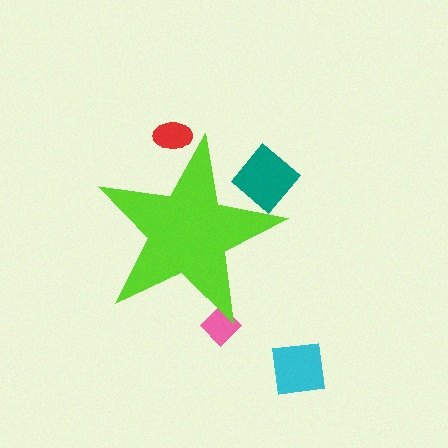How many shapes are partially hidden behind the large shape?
3 shapes are partially hidden.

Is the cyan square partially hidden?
No, the cyan square is fully visible.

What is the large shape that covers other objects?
A lime star.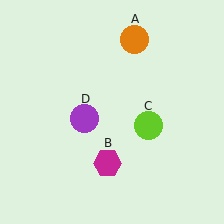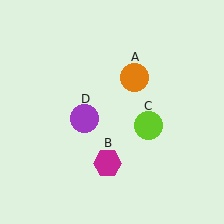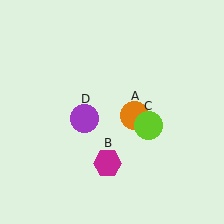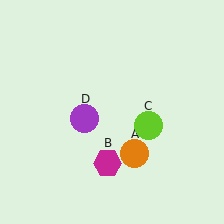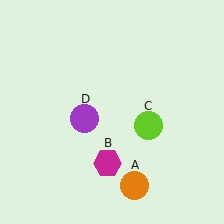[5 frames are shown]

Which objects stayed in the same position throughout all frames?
Magenta hexagon (object B) and lime circle (object C) and purple circle (object D) remained stationary.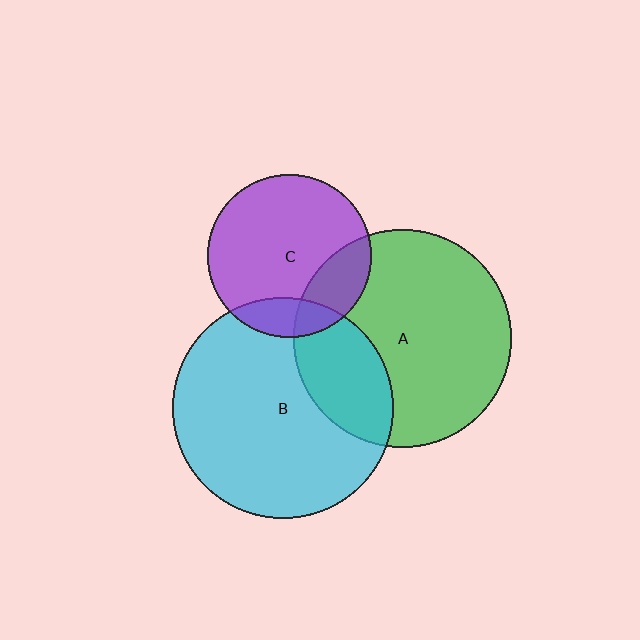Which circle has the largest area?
Circle B (cyan).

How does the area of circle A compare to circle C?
Approximately 1.8 times.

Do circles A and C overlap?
Yes.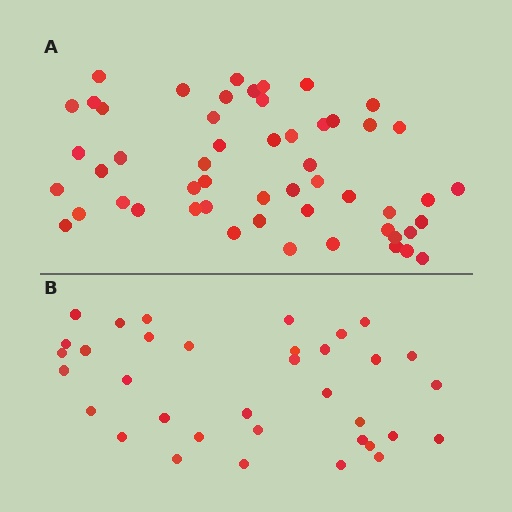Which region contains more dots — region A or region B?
Region A (the top region) has more dots.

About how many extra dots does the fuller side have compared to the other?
Region A has approximately 20 more dots than region B.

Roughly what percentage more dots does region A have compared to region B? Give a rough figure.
About 50% more.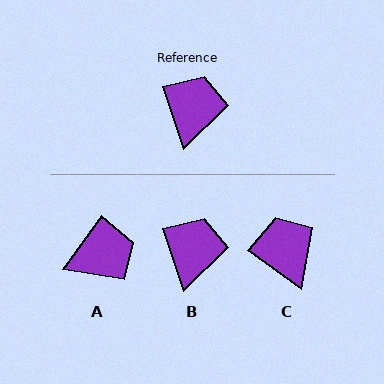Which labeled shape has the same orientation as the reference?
B.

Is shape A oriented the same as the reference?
No, it is off by about 54 degrees.